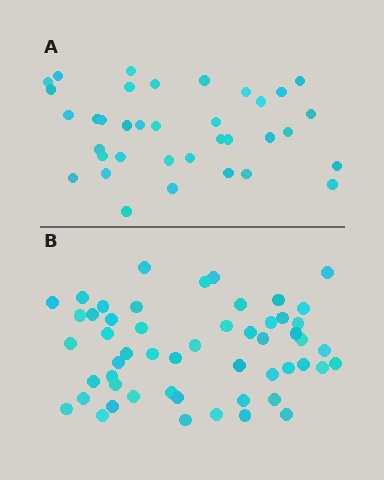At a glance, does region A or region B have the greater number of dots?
Region B (the bottom region) has more dots.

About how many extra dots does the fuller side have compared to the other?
Region B has approximately 15 more dots than region A.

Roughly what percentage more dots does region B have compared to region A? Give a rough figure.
About 45% more.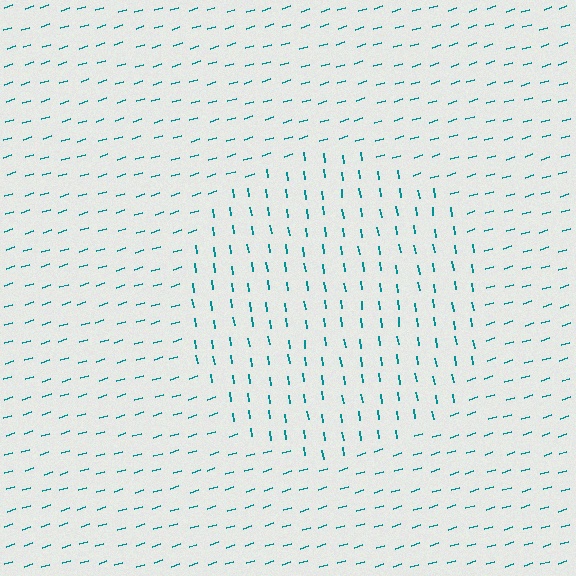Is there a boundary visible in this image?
Yes, there is a texture boundary formed by a change in line orientation.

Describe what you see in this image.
The image is filled with small teal line segments. A circle region in the image has lines oriented differently from the surrounding lines, creating a visible texture boundary.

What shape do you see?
I see a circle.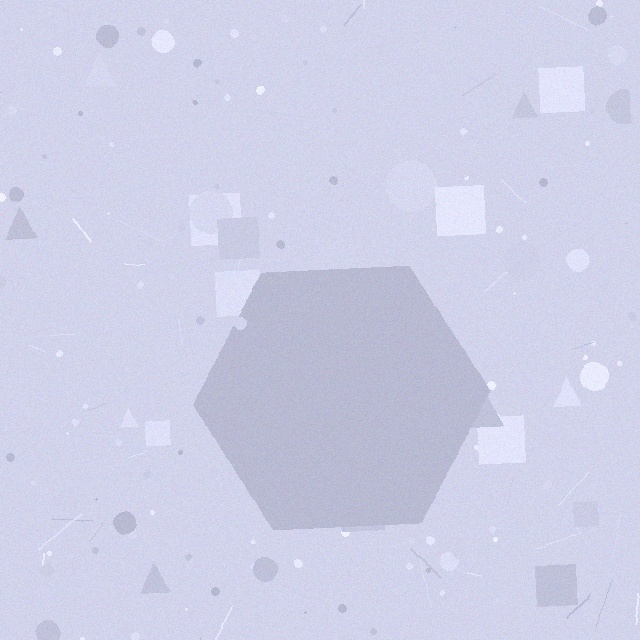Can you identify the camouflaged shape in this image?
The camouflaged shape is a hexagon.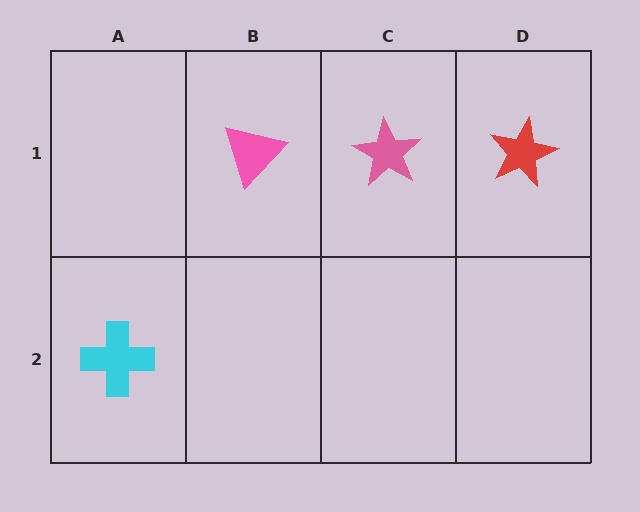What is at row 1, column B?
A pink triangle.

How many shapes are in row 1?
3 shapes.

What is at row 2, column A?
A cyan cross.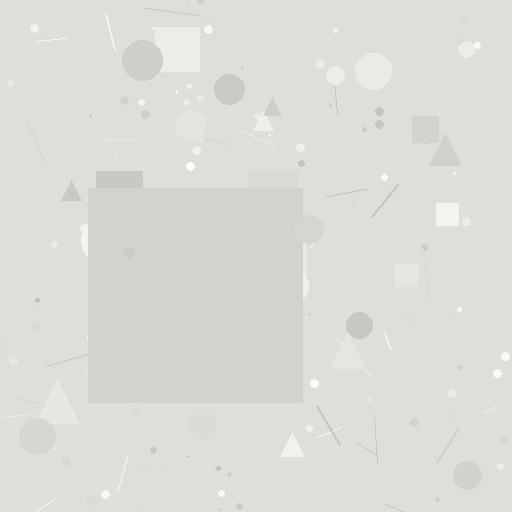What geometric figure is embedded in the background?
A square is embedded in the background.